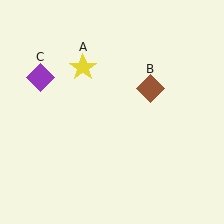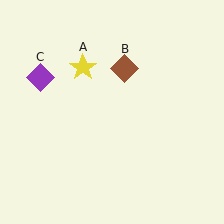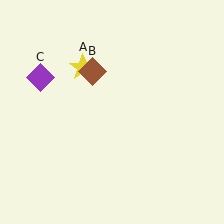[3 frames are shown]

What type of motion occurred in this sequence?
The brown diamond (object B) rotated counterclockwise around the center of the scene.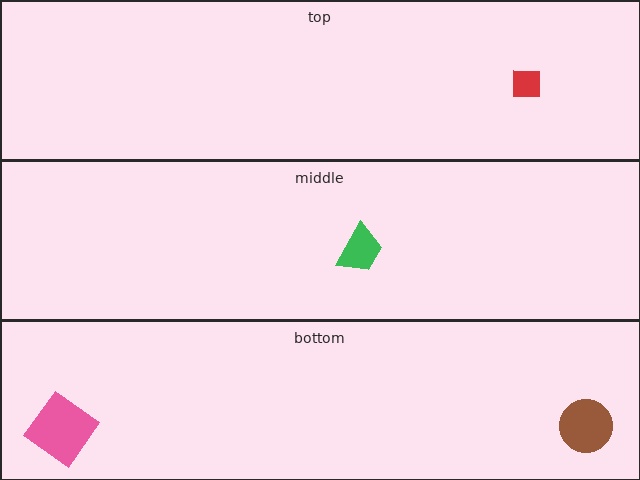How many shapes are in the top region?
1.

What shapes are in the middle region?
The green trapezoid.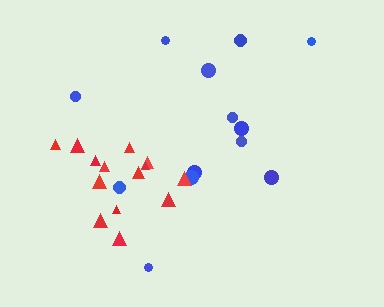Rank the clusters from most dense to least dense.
red, blue.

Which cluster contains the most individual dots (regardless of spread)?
Red (14).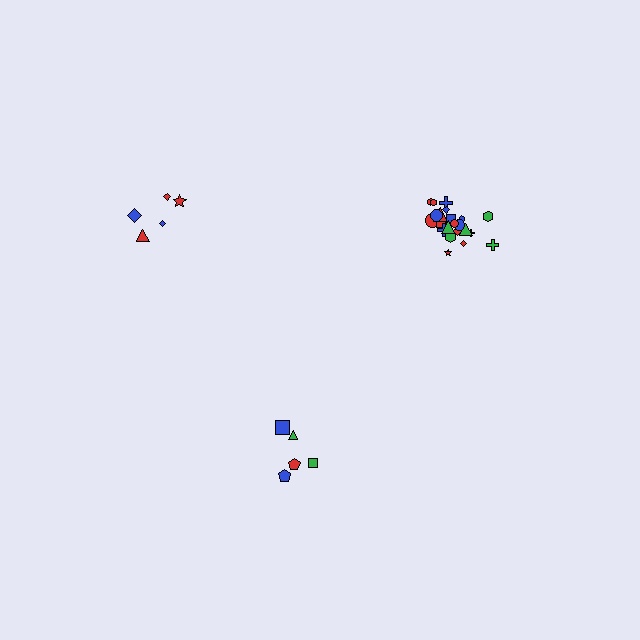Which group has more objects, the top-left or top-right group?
The top-right group.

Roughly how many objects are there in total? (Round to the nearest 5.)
Roughly 30 objects in total.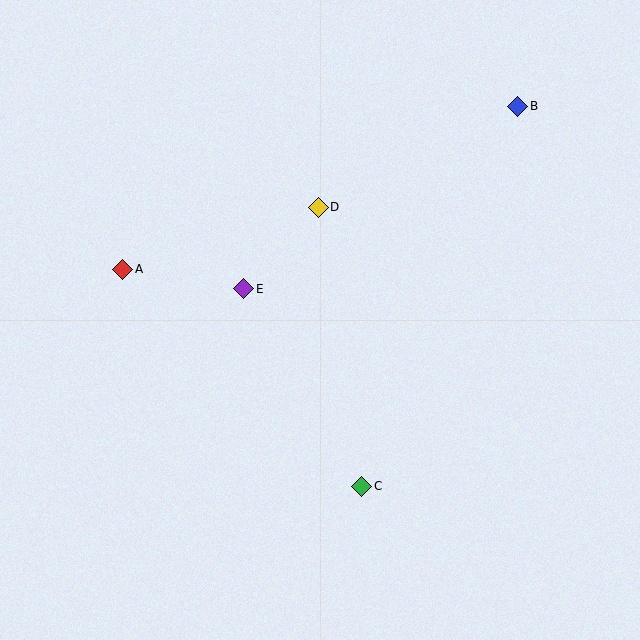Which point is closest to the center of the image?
Point E at (244, 289) is closest to the center.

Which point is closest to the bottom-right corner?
Point C is closest to the bottom-right corner.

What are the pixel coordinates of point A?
Point A is at (123, 269).